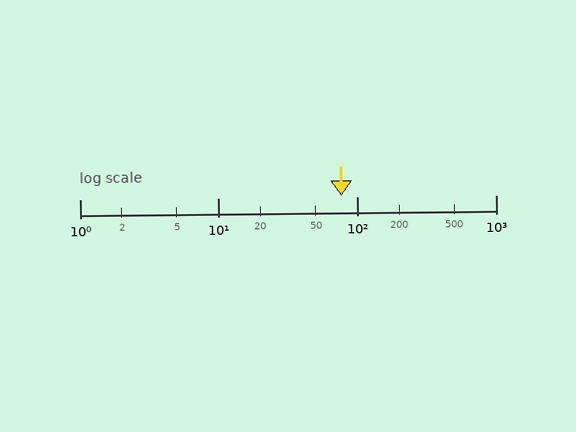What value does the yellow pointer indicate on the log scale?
The pointer indicates approximately 77.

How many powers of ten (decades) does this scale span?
The scale spans 3 decades, from 1 to 1000.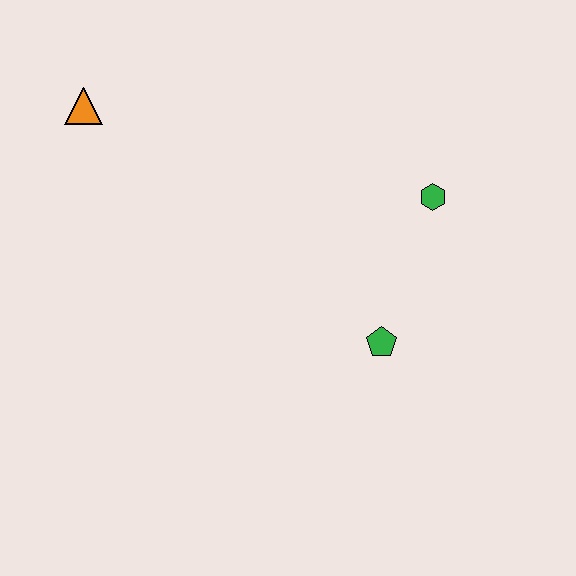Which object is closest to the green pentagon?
The green hexagon is closest to the green pentagon.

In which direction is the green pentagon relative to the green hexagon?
The green pentagon is below the green hexagon.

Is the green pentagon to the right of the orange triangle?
Yes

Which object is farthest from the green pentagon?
The orange triangle is farthest from the green pentagon.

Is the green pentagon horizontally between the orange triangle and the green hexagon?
Yes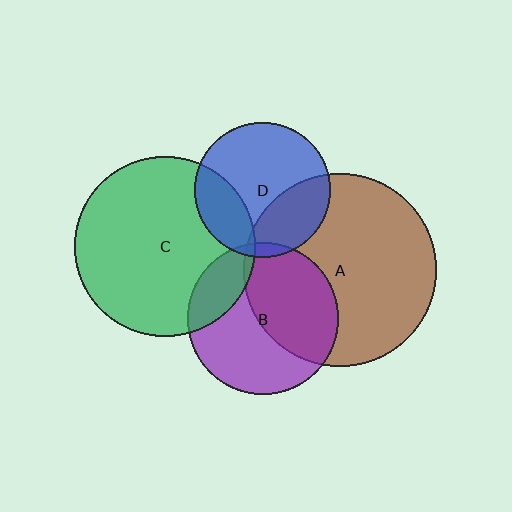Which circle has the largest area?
Circle A (brown).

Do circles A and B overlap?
Yes.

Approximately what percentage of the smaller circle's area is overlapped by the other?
Approximately 45%.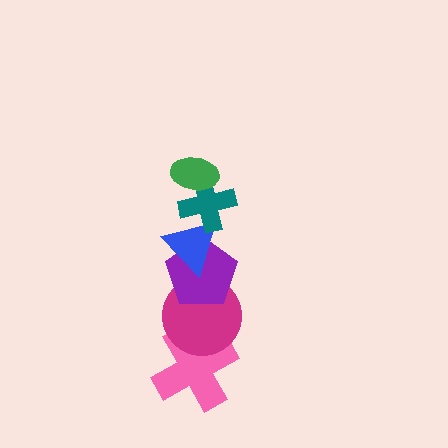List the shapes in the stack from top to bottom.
From top to bottom: the green ellipse, the teal cross, the blue triangle, the purple pentagon, the magenta circle, the pink cross.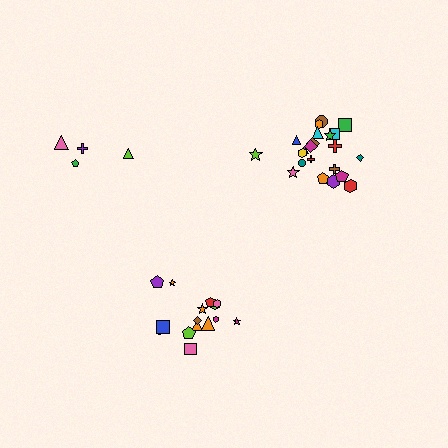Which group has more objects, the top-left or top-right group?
The top-right group.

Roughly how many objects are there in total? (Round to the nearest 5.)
Roughly 40 objects in total.